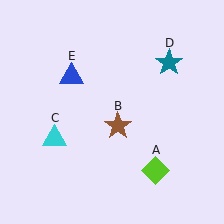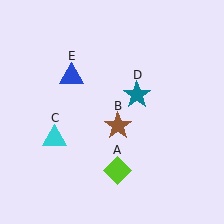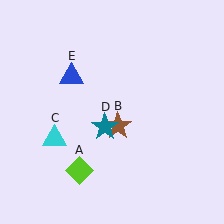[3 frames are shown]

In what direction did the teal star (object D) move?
The teal star (object D) moved down and to the left.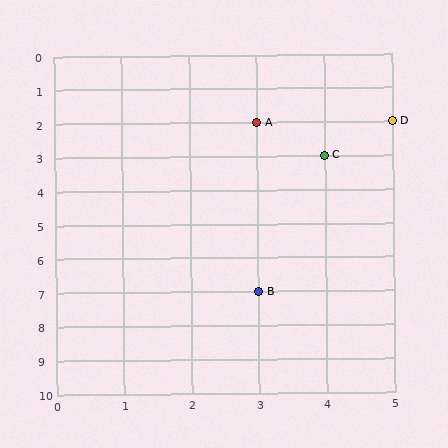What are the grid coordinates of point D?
Point D is at grid coordinates (5, 2).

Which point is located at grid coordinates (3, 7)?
Point B is at (3, 7).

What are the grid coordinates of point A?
Point A is at grid coordinates (3, 2).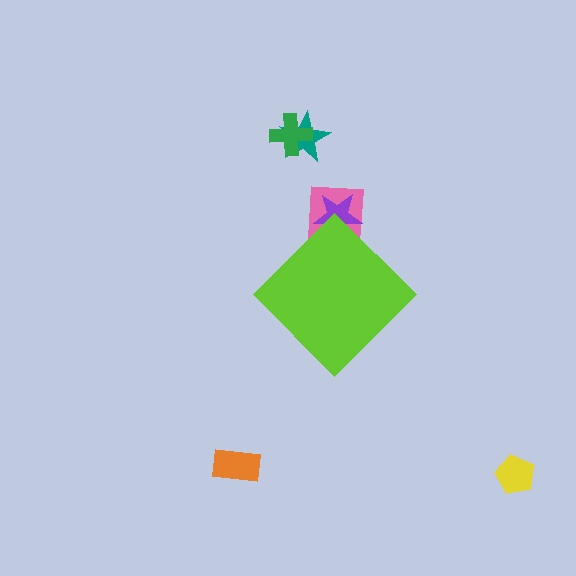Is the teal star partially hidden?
No, the teal star is fully visible.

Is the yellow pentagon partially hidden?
No, the yellow pentagon is fully visible.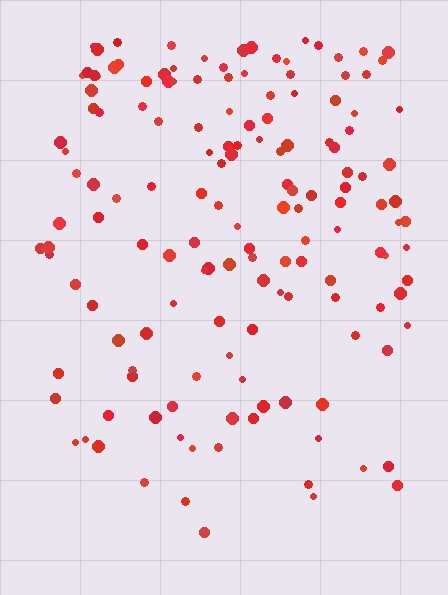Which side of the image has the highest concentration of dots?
The top.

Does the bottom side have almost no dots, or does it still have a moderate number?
Still a moderate number, just noticeably fewer than the top.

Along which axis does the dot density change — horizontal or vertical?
Vertical.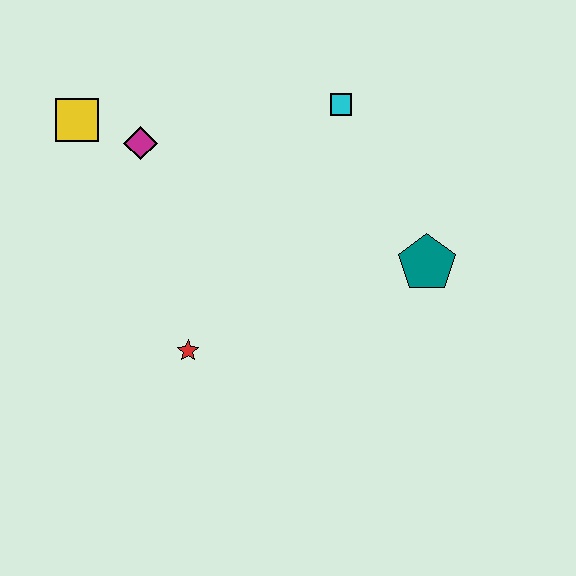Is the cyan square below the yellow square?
No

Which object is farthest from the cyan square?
The red star is farthest from the cyan square.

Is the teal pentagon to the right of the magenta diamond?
Yes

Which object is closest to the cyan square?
The teal pentagon is closest to the cyan square.